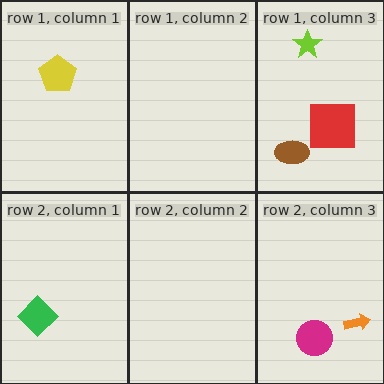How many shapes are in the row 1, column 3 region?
3.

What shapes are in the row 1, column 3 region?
The lime star, the brown ellipse, the red square.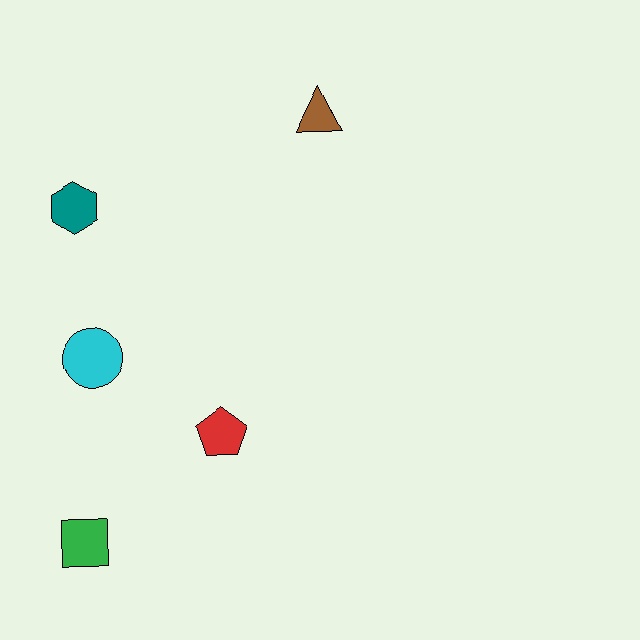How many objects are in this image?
There are 5 objects.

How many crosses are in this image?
There are no crosses.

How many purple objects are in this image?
There are no purple objects.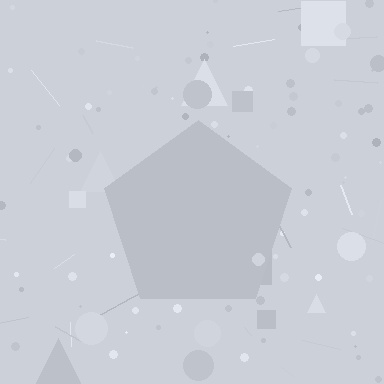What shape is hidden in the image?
A pentagon is hidden in the image.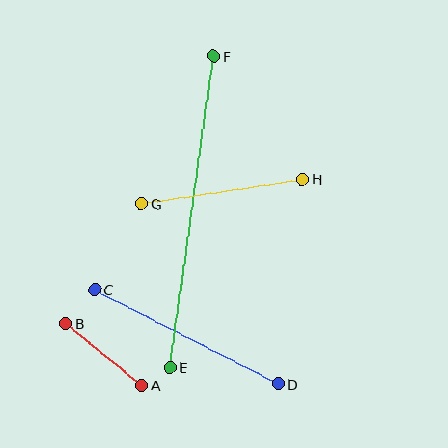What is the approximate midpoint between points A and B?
The midpoint is at approximately (104, 354) pixels.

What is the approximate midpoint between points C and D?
The midpoint is at approximately (186, 337) pixels.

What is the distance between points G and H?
The distance is approximately 163 pixels.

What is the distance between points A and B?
The distance is approximately 98 pixels.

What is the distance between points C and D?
The distance is approximately 206 pixels.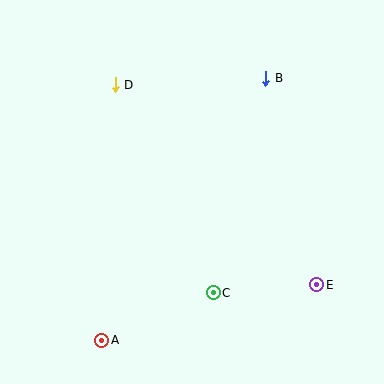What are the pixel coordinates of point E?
Point E is at (317, 285).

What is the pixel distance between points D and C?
The distance between D and C is 230 pixels.